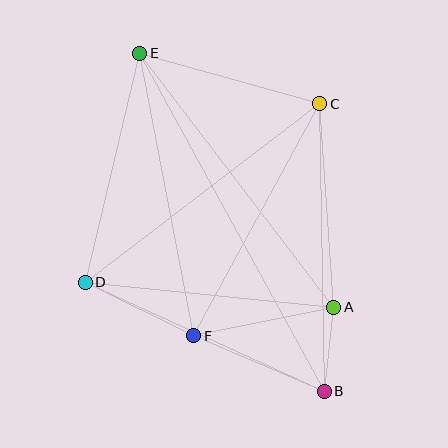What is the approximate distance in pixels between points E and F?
The distance between E and F is approximately 288 pixels.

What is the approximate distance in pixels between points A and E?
The distance between A and E is approximately 320 pixels.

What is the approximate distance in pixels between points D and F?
The distance between D and F is approximately 121 pixels.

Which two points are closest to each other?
Points A and B are closest to each other.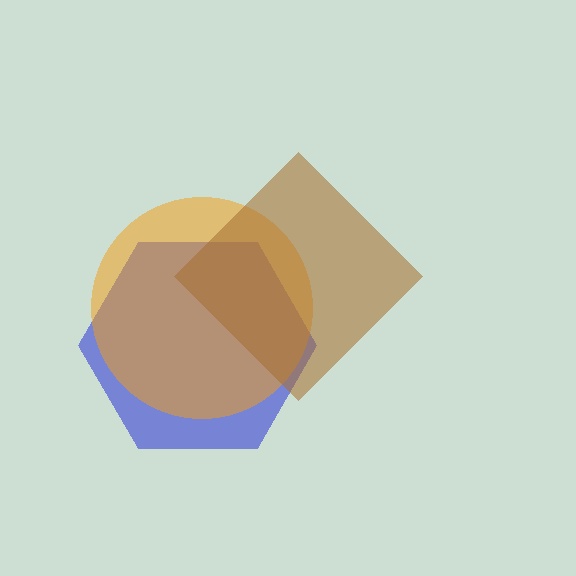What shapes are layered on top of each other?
The layered shapes are: a blue hexagon, an orange circle, a brown diamond.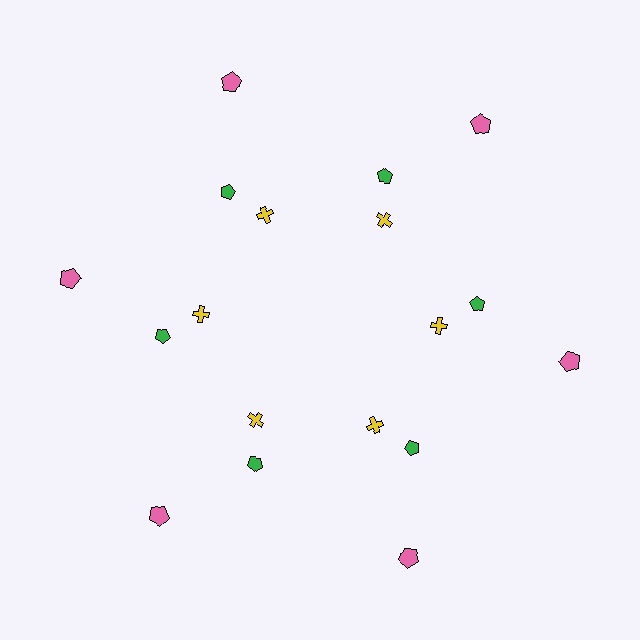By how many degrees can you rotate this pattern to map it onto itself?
The pattern maps onto itself every 60 degrees of rotation.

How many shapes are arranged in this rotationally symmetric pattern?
There are 18 shapes, arranged in 6 groups of 3.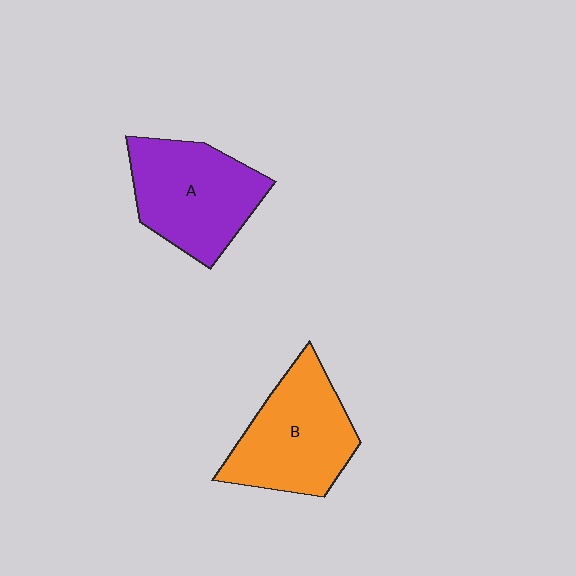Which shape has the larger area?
Shape B (orange).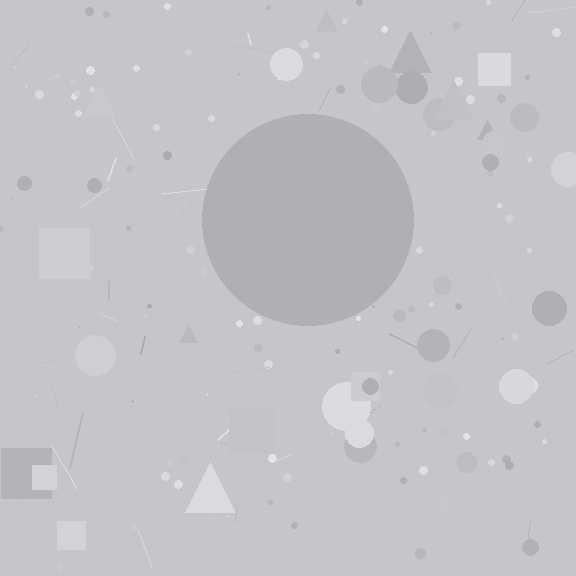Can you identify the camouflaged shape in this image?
The camouflaged shape is a circle.